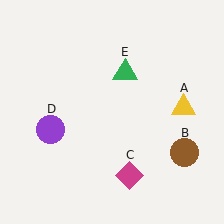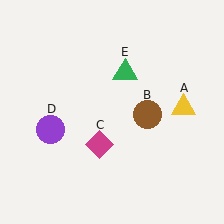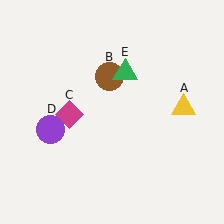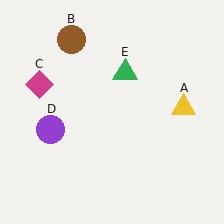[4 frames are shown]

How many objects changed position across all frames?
2 objects changed position: brown circle (object B), magenta diamond (object C).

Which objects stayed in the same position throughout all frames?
Yellow triangle (object A) and purple circle (object D) and green triangle (object E) remained stationary.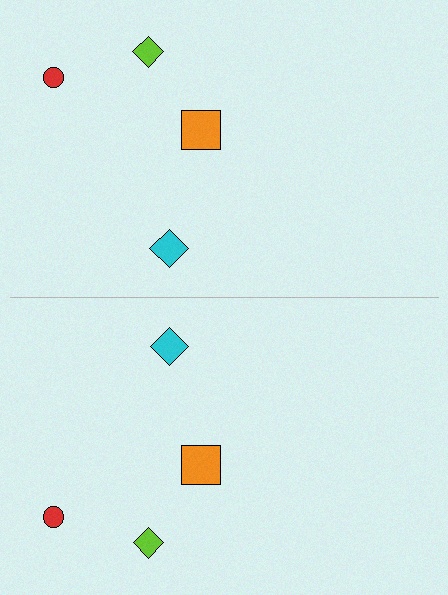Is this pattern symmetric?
Yes, this pattern has bilateral (reflection) symmetry.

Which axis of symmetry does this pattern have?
The pattern has a horizontal axis of symmetry running through the center of the image.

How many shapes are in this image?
There are 8 shapes in this image.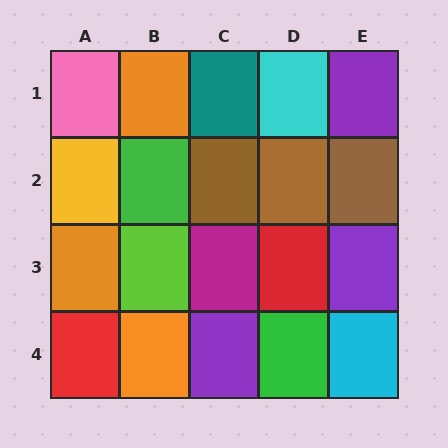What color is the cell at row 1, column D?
Cyan.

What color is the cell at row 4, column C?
Purple.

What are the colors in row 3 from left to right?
Orange, lime, magenta, red, purple.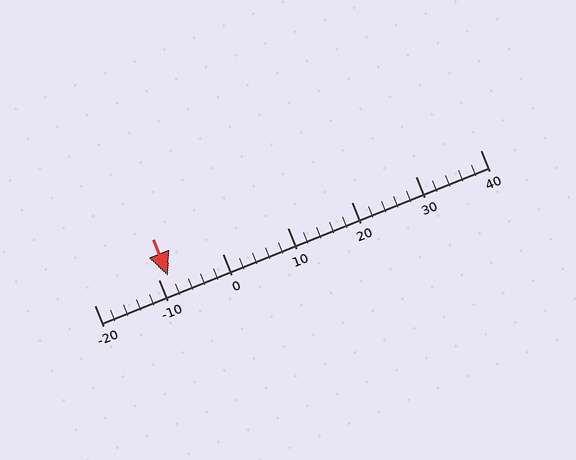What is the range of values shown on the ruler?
The ruler shows values from -20 to 40.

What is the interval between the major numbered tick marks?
The major tick marks are spaced 10 units apart.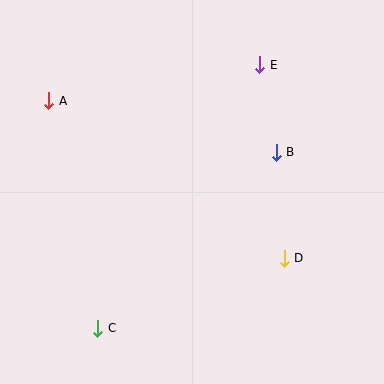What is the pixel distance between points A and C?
The distance between A and C is 233 pixels.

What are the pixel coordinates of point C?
Point C is at (98, 328).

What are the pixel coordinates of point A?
Point A is at (49, 101).